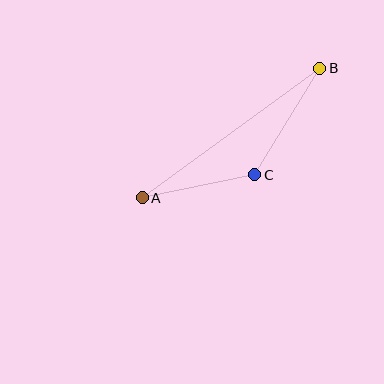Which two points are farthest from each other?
Points A and B are farthest from each other.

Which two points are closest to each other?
Points A and C are closest to each other.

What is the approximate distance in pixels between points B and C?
The distance between B and C is approximately 125 pixels.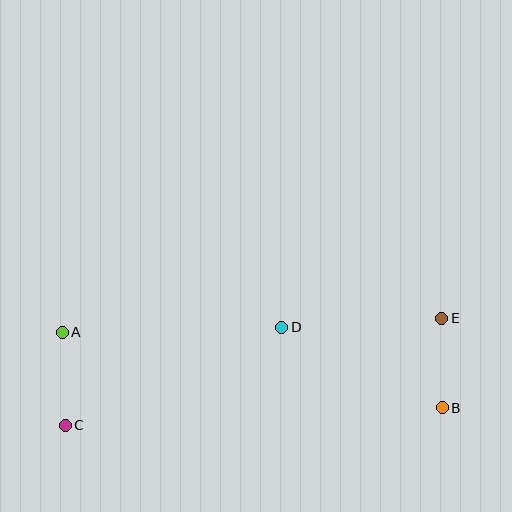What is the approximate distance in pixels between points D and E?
The distance between D and E is approximately 161 pixels.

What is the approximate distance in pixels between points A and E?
The distance between A and E is approximately 380 pixels.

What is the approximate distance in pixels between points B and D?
The distance between B and D is approximately 180 pixels.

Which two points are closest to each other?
Points B and E are closest to each other.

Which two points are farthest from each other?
Points C and E are farthest from each other.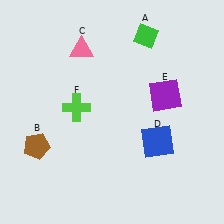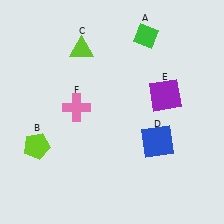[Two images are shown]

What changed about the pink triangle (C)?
In Image 1, C is pink. In Image 2, it changed to lime.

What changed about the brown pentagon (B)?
In Image 1, B is brown. In Image 2, it changed to lime.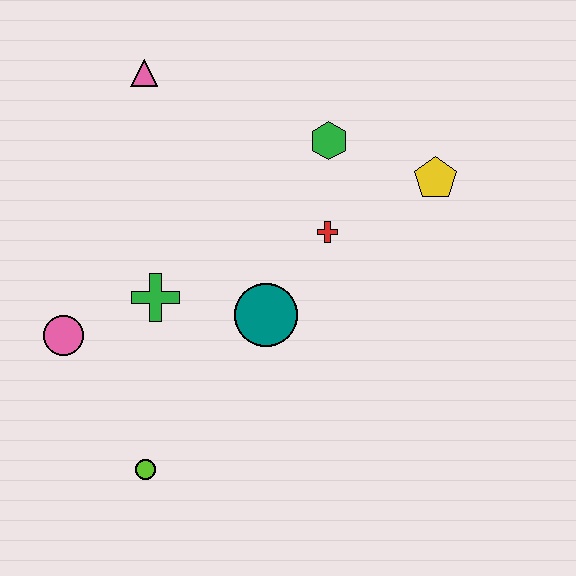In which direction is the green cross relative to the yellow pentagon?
The green cross is to the left of the yellow pentagon.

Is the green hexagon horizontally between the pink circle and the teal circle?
No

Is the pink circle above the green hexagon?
No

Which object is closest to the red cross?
The green hexagon is closest to the red cross.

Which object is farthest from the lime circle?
The yellow pentagon is farthest from the lime circle.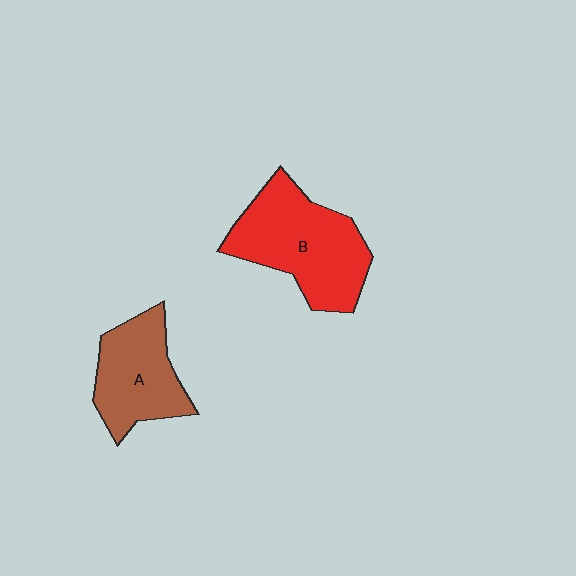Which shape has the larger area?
Shape B (red).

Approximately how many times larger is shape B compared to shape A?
Approximately 1.4 times.